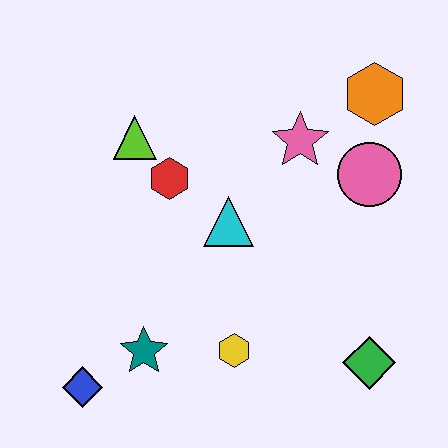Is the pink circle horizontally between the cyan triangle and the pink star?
No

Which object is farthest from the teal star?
The orange hexagon is farthest from the teal star.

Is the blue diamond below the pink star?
Yes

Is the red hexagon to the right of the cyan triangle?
No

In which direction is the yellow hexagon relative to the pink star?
The yellow hexagon is below the pink star.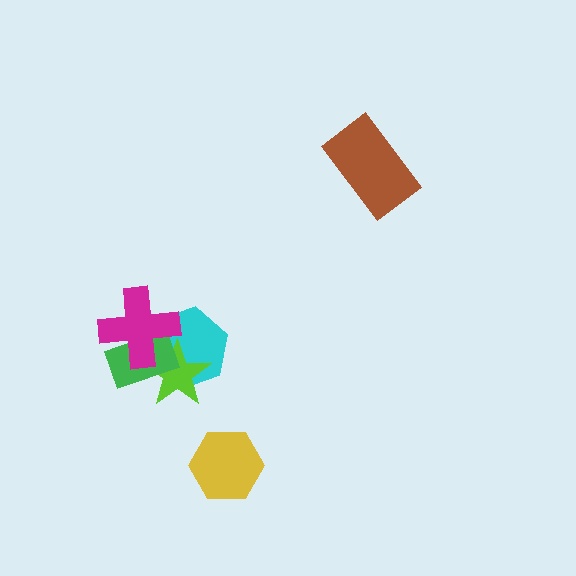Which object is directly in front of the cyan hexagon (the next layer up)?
The lime star is directly in front of the cyan hexagon.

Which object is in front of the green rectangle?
The magenta cross is in front of the green rectangle.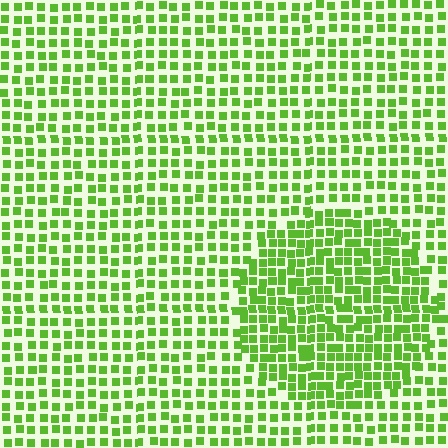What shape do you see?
I see a circle.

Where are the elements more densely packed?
The elements are more densely packed inside the circle boundary.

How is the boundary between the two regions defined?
The boundary is defined by a change in element density (approximately 1.6x ratio). All elements are the same color, size, and shape.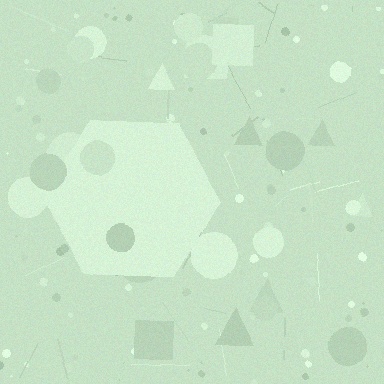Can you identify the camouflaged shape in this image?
The camouflaged shape is a hexagon.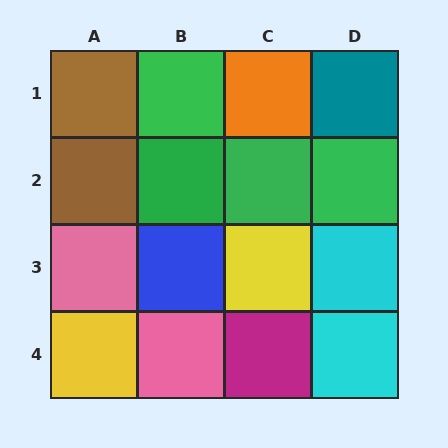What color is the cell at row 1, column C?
Orange.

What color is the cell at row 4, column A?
Yellow.